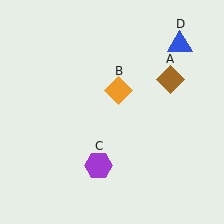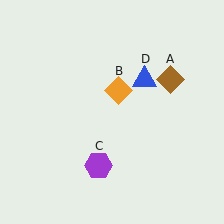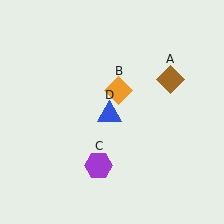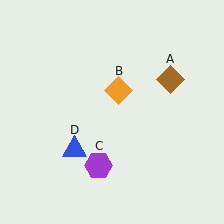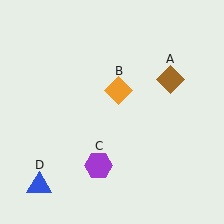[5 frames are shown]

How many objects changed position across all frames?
1 object changed position: blue triangle (object D).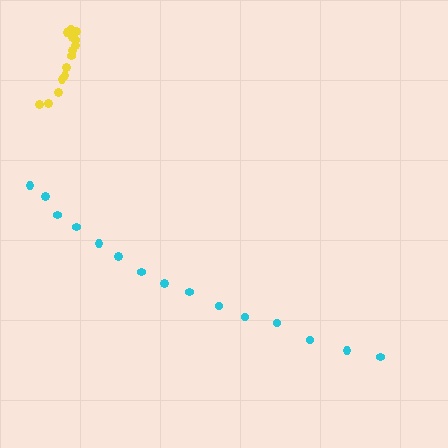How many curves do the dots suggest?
There are 2 distinct paths.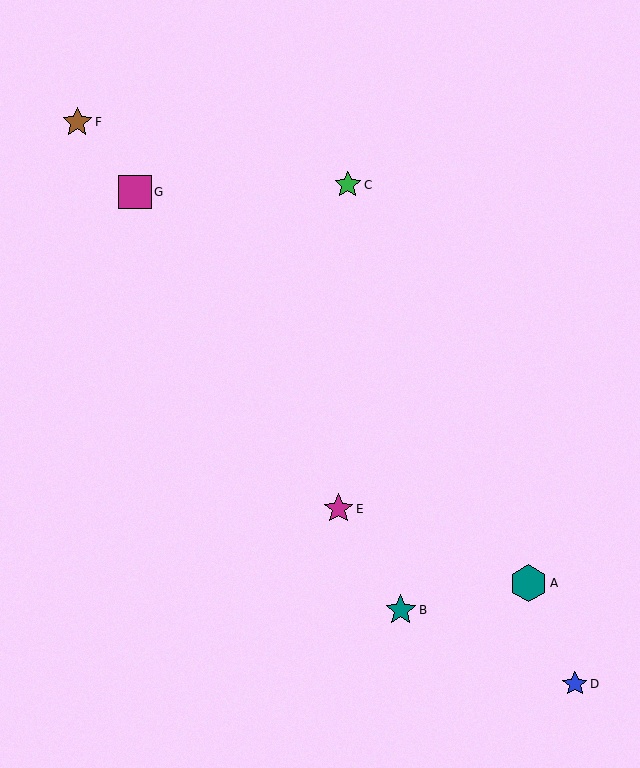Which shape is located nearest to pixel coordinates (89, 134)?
The brown star (labeled F) at (77, 122) is nearest to that location.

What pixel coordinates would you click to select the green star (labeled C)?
Click at (348, 185) to select the green star C.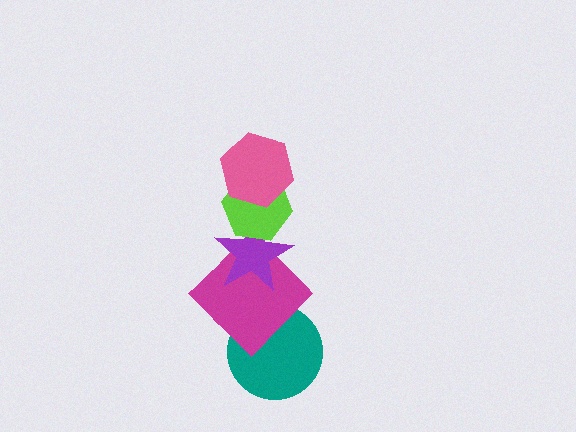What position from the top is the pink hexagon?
The pink hexagon is 1st from the top.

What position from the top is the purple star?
The purple star is 3rd from the top.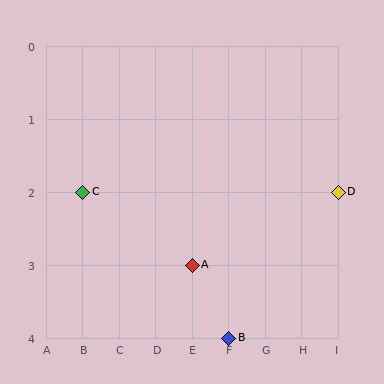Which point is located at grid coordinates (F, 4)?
Point B is at (F, 4).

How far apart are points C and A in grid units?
Points C and A are 3 columns and 1 row apart (about 3.2 grid units diagonally).